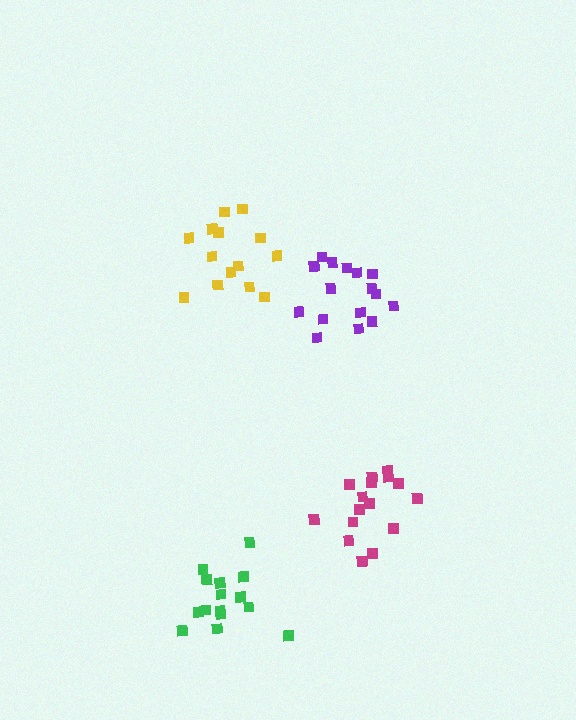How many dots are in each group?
Group 1: 14 dots, Group 2: 16 dots, Group 3: 15 dots, Group 4: 16 dots (61 total).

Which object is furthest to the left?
The green cluster is leftmost.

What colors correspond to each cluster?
The clusters are colored: yellow, magenta, green, purple.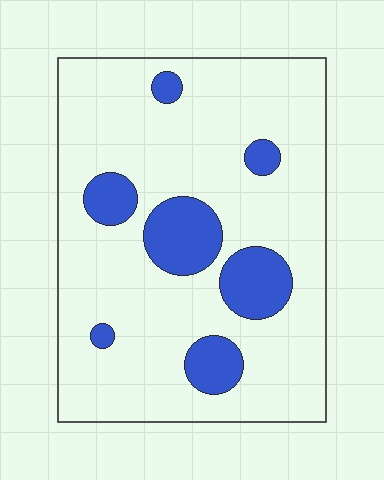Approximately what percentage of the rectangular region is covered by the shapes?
Approximately 15%.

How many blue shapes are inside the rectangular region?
7.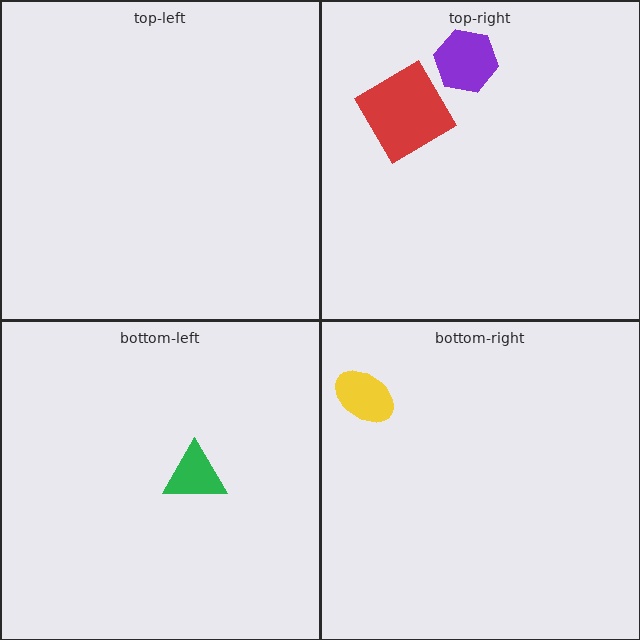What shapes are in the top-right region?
The red diamond, the purple hexagon.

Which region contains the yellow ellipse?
The bottom-right region.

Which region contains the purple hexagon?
The top-right region.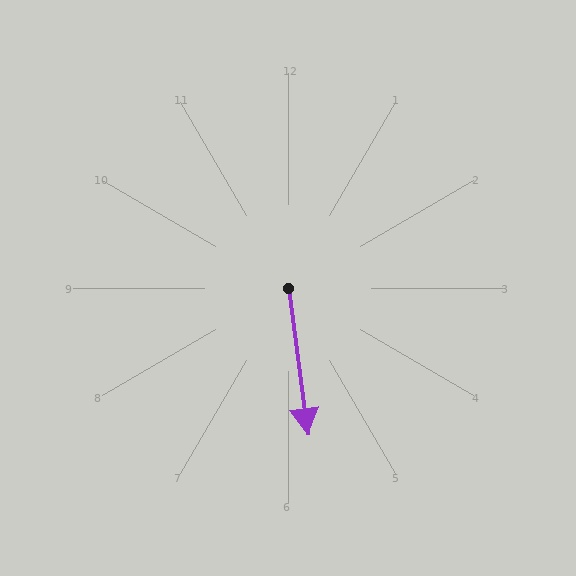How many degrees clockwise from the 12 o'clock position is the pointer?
Approximately 172 degrees.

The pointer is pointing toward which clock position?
Roughly 6 o'clock.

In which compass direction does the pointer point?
South.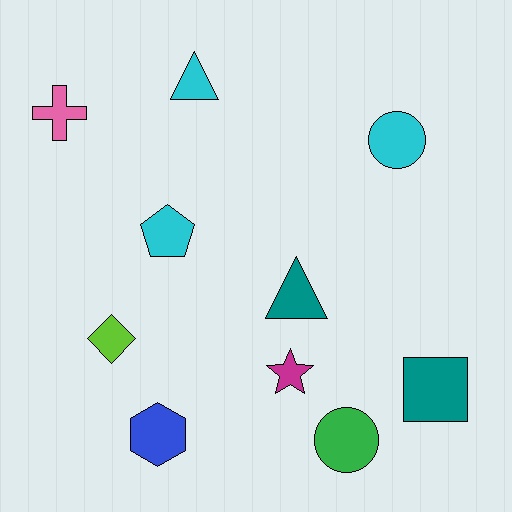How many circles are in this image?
There are 2 circles.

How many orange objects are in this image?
There are no orange objects.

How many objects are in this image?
There are 10 objects.